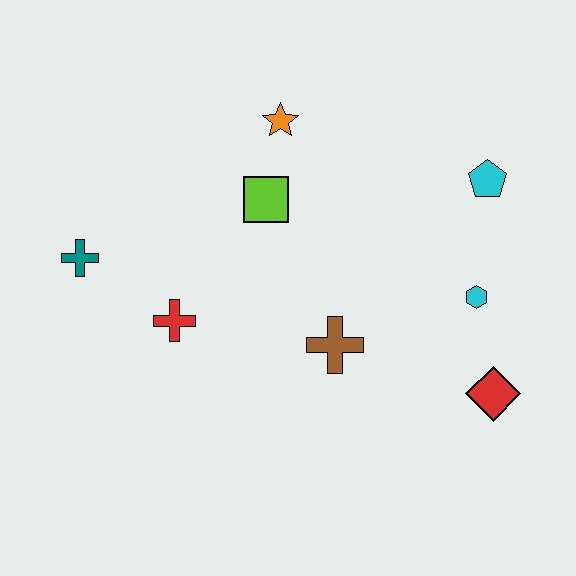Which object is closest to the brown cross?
The cyan hexagon is closest to the brown cross.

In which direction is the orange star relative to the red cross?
The orange star is above the red cross.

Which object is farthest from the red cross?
The cyan pentagon is farthest from the red cross.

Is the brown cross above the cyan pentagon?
No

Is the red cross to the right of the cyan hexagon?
No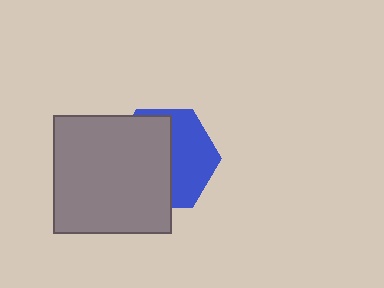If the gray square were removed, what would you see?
You would see the complete blue hexagon.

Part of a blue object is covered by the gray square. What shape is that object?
It is a hexagon.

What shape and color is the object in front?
The object in front is a gray square.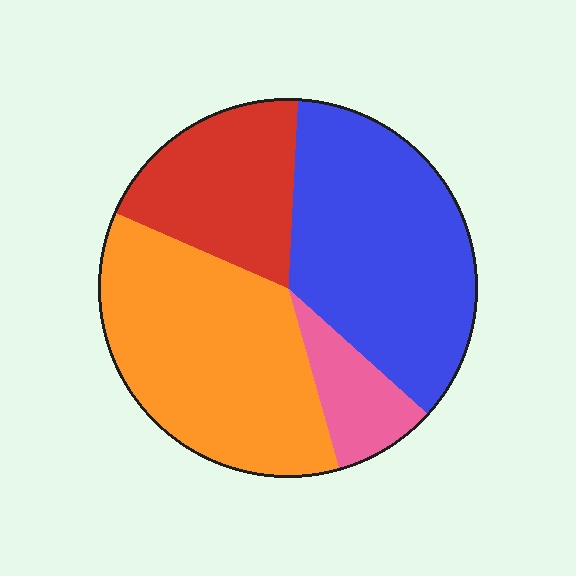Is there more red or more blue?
Blue.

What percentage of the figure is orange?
Orange covers roughly 35% of the figure.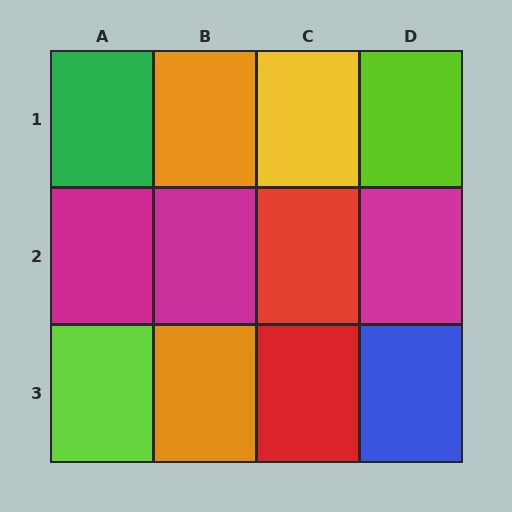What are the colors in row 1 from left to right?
Green, orange, yellow, lime.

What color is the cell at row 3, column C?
Red.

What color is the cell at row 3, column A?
Lime.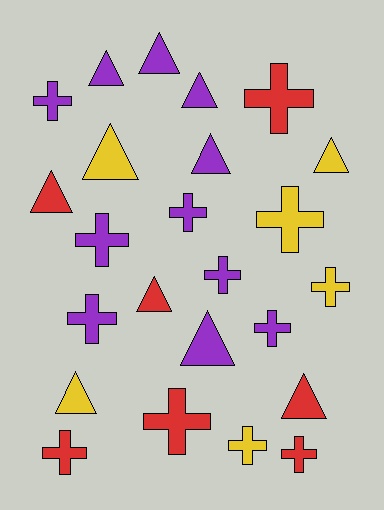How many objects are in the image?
There are 24 objects.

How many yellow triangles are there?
There are 3 yellow triangles.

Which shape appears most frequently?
Cross, with 13 objects.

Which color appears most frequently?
Purple, with 11 objects.